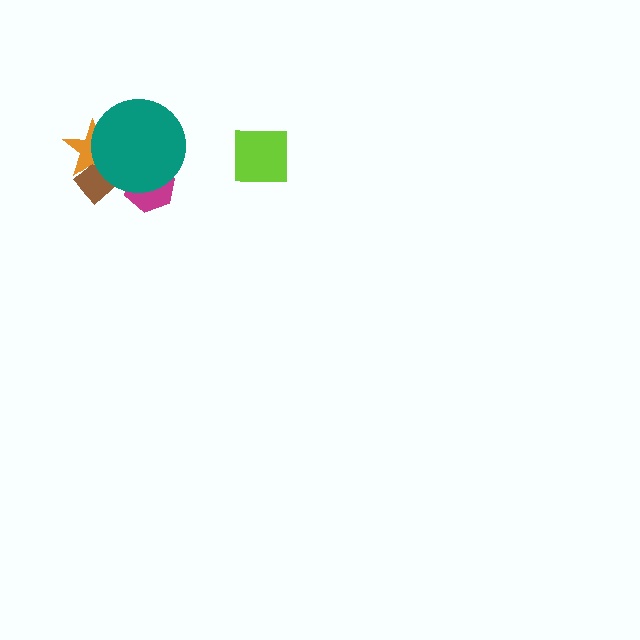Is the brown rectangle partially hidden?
Yes, it is partially covered by another shape.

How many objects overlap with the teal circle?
3 objects overlap with the teal circle.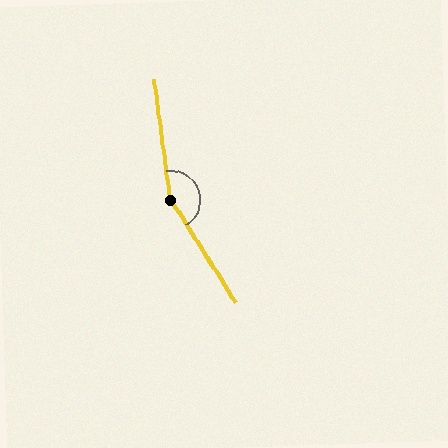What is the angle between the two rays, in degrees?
Approximately 155 degrees.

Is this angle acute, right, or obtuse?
It is obtuse.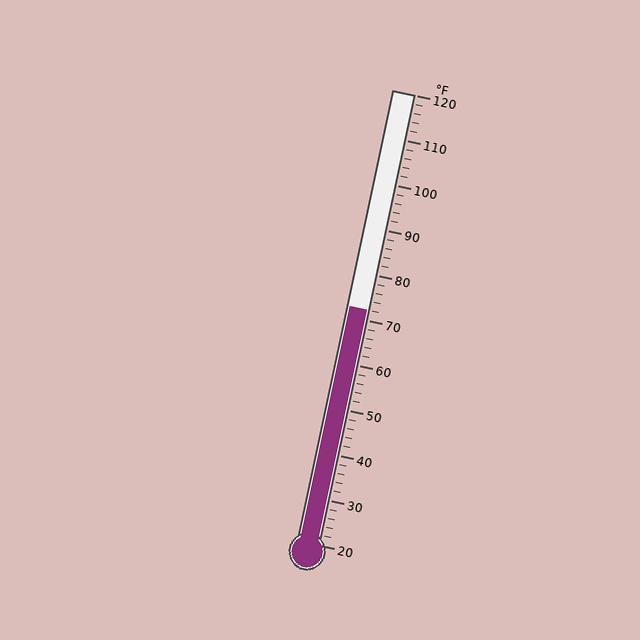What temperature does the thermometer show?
The thermometer shows approximately 72°F.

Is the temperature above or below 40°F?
The temperature is above 40°F.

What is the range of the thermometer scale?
The thermometer scale ranges from 20°F to 120°F.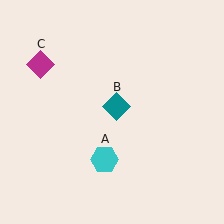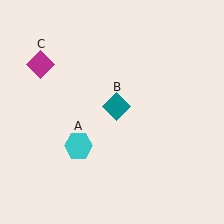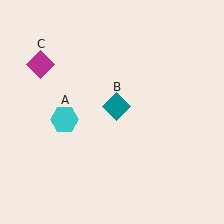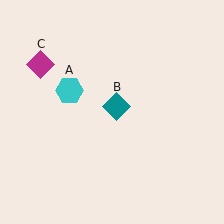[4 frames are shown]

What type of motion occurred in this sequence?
The cyan hexagon (object A) rotated clockwise around the center of the scene.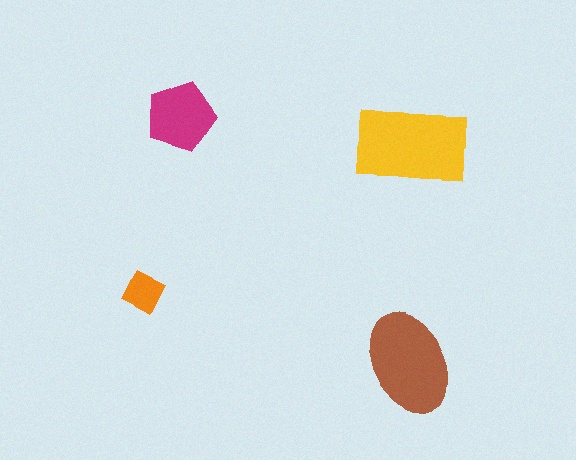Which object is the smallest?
The orange square.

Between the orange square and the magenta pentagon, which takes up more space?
The magenta pentagon.